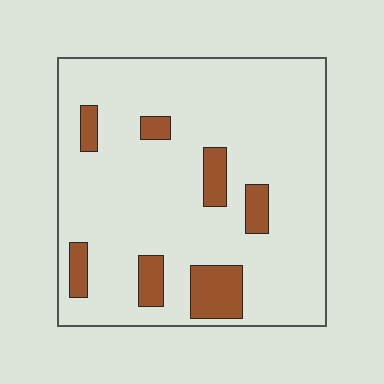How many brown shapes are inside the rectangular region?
7.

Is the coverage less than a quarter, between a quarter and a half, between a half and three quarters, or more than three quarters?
Less than a quarter.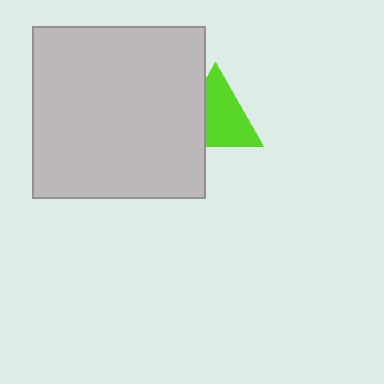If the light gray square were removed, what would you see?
You would see the complete lime triangle.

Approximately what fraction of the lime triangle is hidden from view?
Roughly 32% of the lime triangle is hidden behind the light gray square.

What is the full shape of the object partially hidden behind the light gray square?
The partially hidden object is a lime triangle.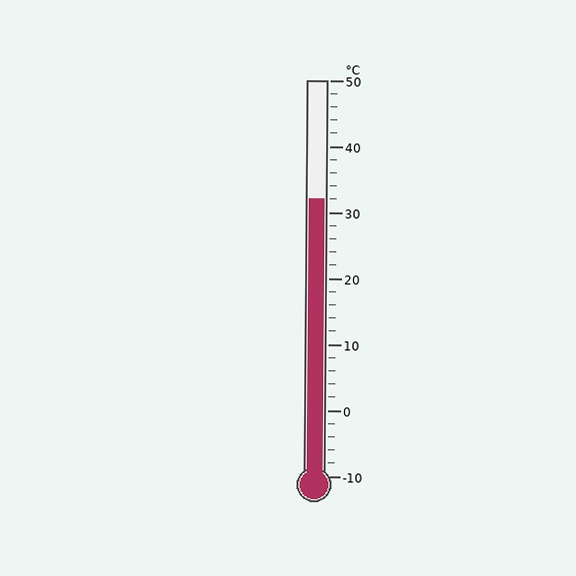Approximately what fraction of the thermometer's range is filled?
The thermometer is filled to approximately 70% of its range.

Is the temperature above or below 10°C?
The temperature is above 10°C.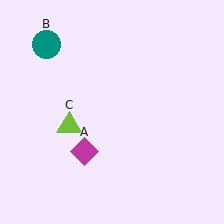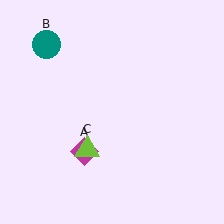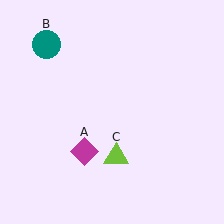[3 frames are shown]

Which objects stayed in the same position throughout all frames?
Magenta diamond (object A) and teal circle (object B) remained stationary.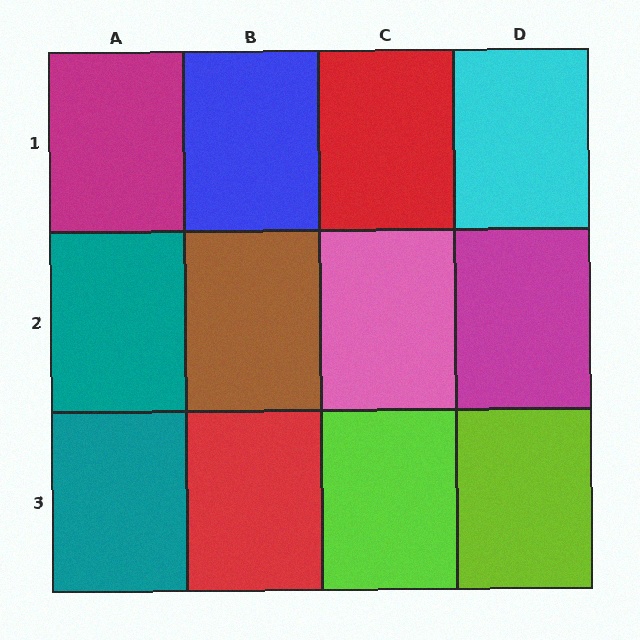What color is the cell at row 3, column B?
Red.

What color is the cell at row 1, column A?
Magenta.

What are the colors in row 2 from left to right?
Teal, brown, pink, magenta.